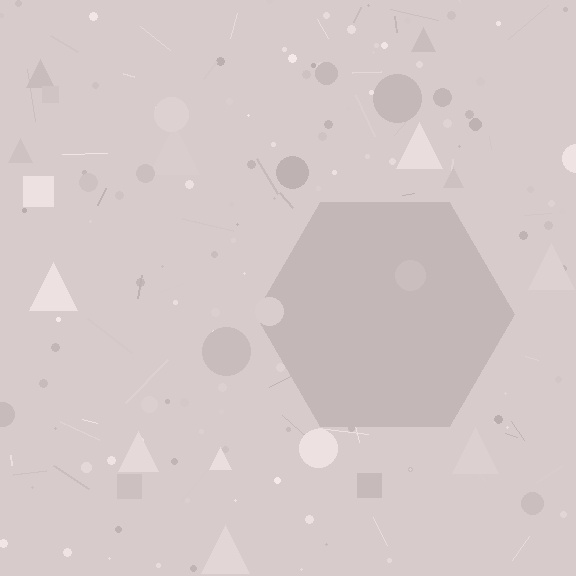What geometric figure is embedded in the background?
A hexagon is embedded in the background.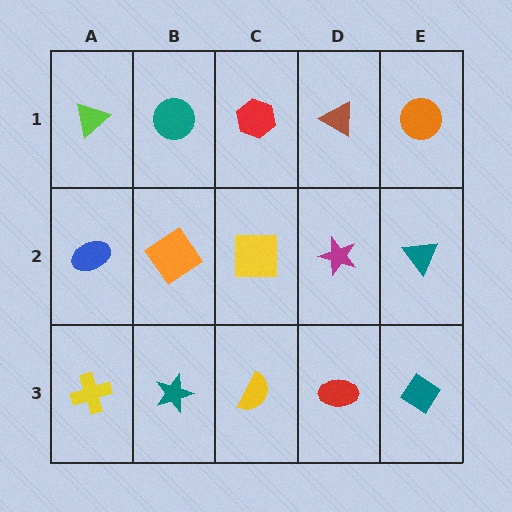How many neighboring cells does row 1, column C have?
3.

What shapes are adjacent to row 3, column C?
A yellow square (row 2, column C), a teal star (row 3, column B), a red ellipse (row 3, column D).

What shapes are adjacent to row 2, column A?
A lime triangle (row 1, column A), a yellow cross (row 3, column A), an orange diamond (row 2, column B).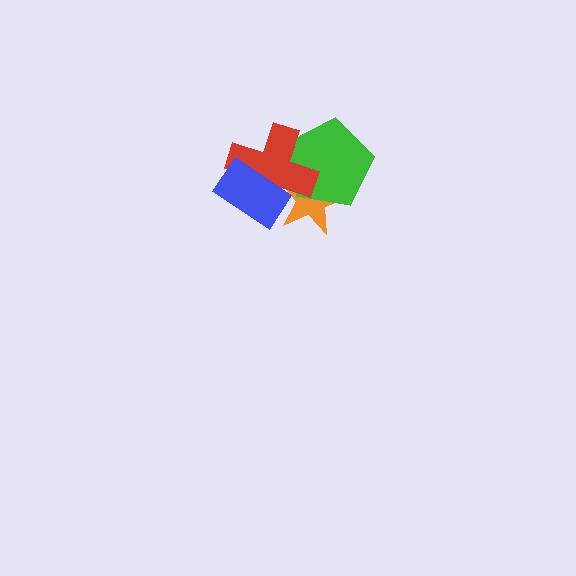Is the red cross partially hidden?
Yes, it is partially covered by another shape.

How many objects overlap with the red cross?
3 objects overlap with the red cross.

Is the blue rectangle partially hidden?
No, no other shape covers it.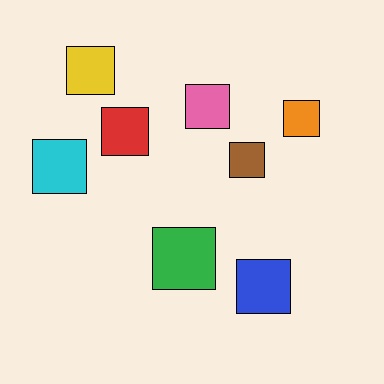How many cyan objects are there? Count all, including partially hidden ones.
There is 1 cyan object.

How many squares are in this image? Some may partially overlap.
There are 8 squares.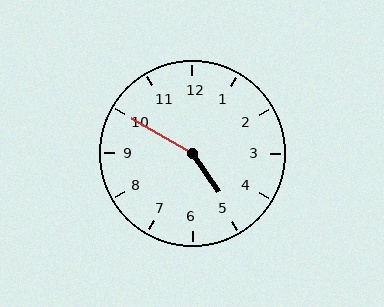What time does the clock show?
4:50.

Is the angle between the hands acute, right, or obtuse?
It is obtuse.